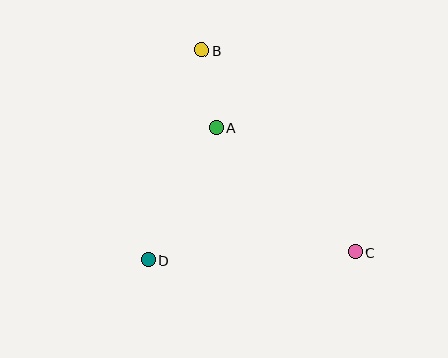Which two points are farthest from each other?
Points B and C are farthest from each other.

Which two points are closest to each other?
Points A and B are closest to each other.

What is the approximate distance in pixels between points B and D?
The distance between B and D is approximately 216 pixels.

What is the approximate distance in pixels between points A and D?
The distance between A and D is approximately 149 pixels.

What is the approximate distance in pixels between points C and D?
The distance between C and D is approximately 207 pixels.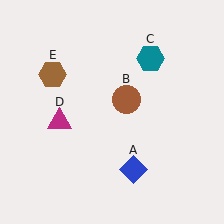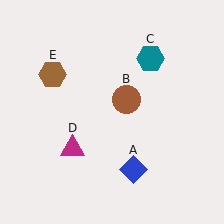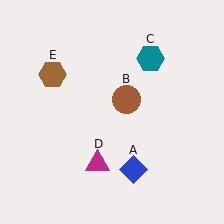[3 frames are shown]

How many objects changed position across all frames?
1 object changed position: magenta triangle (object D).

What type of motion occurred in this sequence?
The magenta triangle (object D) rotated counterclockwise around the center of the scene.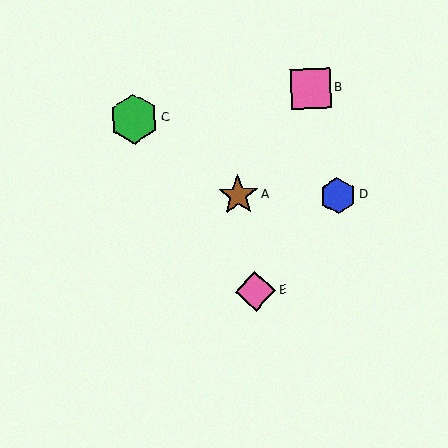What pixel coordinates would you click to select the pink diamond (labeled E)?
Click at (255, 291) to select the pink diamond E.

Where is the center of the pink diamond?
The center of the pink diamond is at (255, 291).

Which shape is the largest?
The green hexagon (labeled C) is the largest.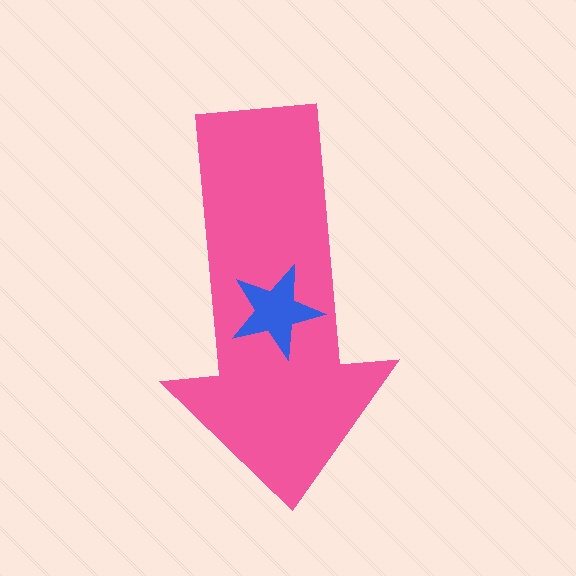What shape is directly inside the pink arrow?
The blue star.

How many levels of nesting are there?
2.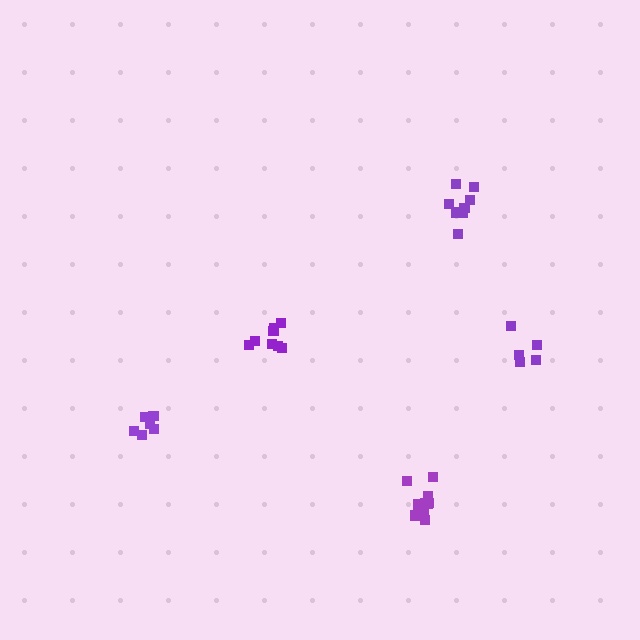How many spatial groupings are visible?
There are 5 spatial groupings.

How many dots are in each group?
Group 1: 8 dots, Group 2: 9 dots, Group 3: 11 dots, Group 4: 6 dots, Group 5: 5 dots (39 total).